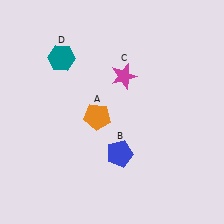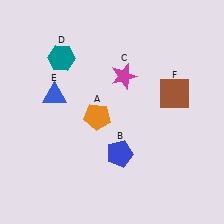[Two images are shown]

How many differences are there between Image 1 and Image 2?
There are 2 differences between the two images.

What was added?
A blue triangle (E), a brown square (F) were added in Image 2.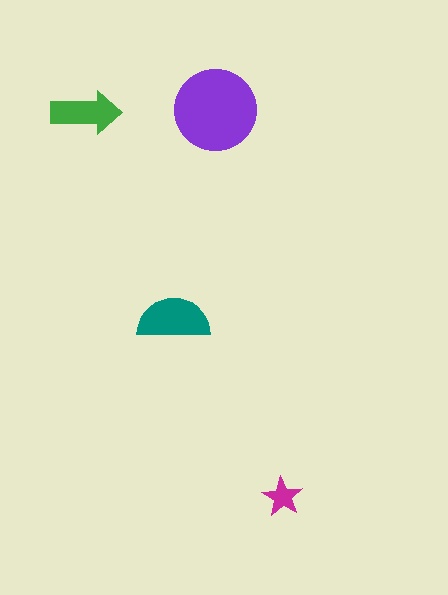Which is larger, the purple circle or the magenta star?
The purple circle.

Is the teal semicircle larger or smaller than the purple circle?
Smaller.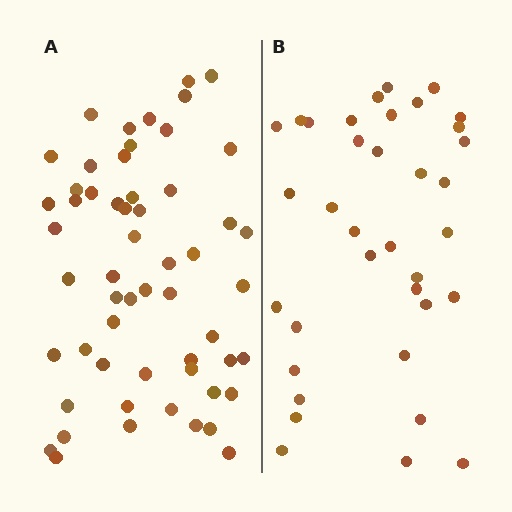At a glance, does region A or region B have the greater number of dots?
Region A (the left region) has more dots.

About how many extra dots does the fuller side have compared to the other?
Region A has approximately 20 more dots than region B.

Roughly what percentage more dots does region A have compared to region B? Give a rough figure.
About 55% more.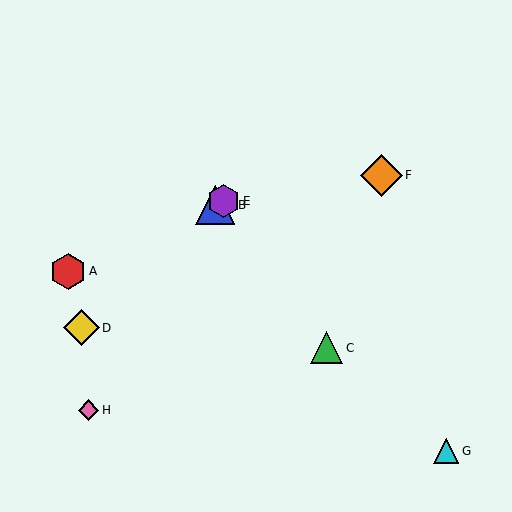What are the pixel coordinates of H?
Object H is at (89, 410).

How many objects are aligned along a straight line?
3 objects (A, B, E) are aligned along a straight line.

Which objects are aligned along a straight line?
Objects A, B, E are aligned along a straight line.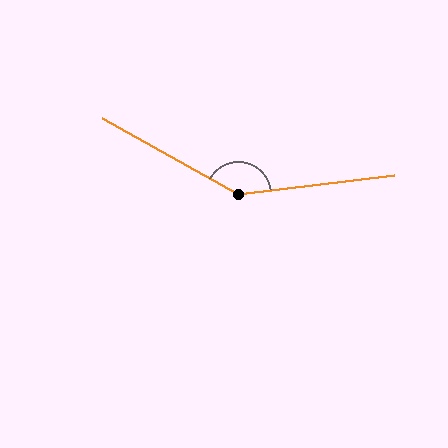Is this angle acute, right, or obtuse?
It is obtuse.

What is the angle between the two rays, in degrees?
Approximately 144 degrees.